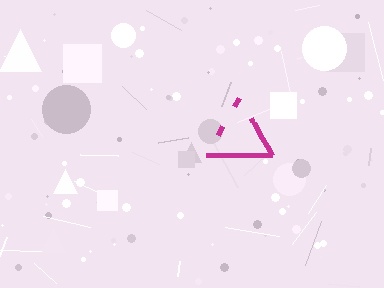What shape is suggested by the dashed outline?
The dashed outline suggests a triangle.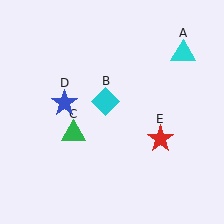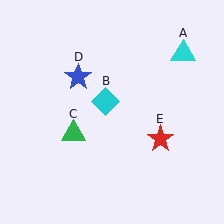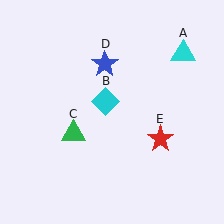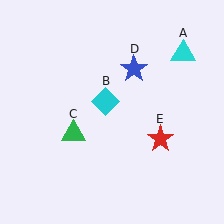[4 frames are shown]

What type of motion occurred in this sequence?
The blue star (object D) rotated clockwise around the center of the scene.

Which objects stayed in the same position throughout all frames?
Cyan triangle (object A) and cyan diamond (object B) and green triangle (object C) and red star (object E) remained stationary.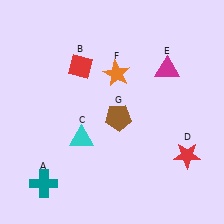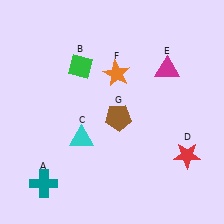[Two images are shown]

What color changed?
The diamond (B) changed from red in Image 1 to green in Image 2.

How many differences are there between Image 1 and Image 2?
There is 1 difference between the two images.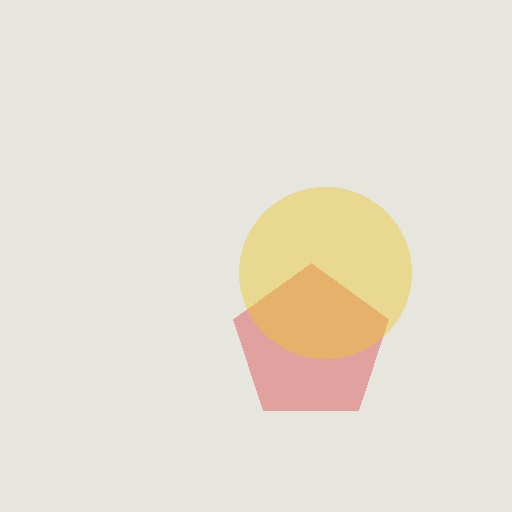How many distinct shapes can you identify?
There are 2 distinct shapes: a red pentagon, a yellow circle.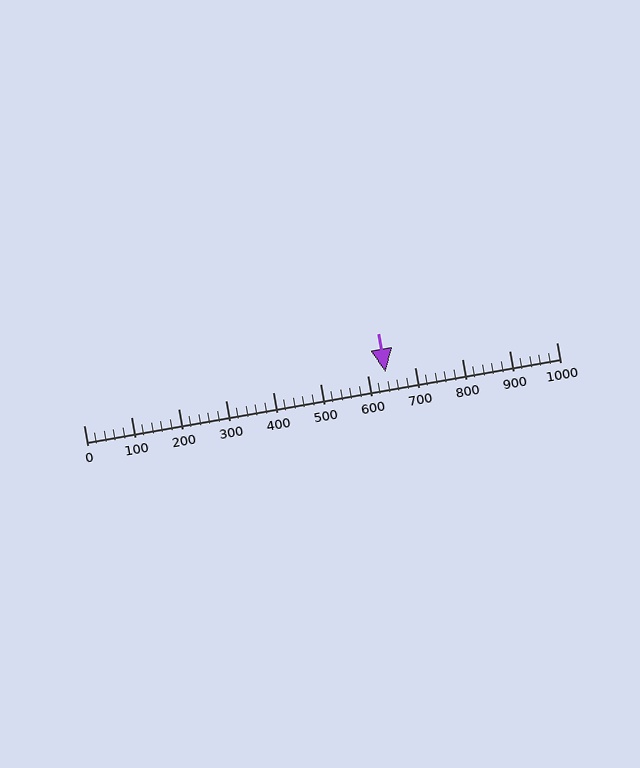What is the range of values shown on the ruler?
The ruler shows values from 0 to 1000.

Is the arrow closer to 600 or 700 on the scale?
The arrow is closer to 600.